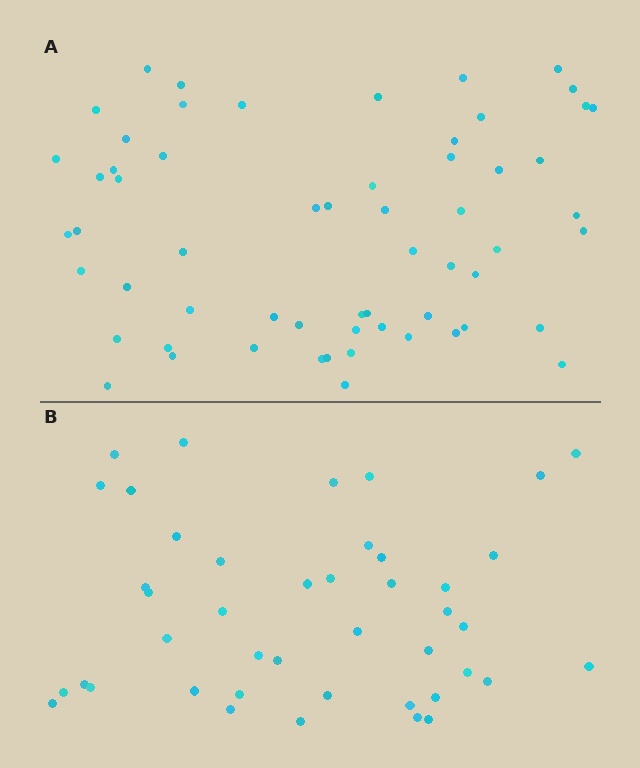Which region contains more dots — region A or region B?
Region A (the top region) has more dots.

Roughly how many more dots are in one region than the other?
Region A has approximately 15 more dots than region B.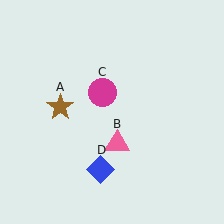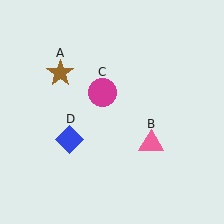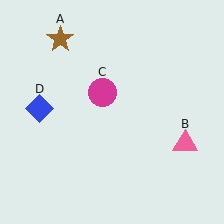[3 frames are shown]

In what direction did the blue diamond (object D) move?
The blue diamond (object D) moved up and to the left.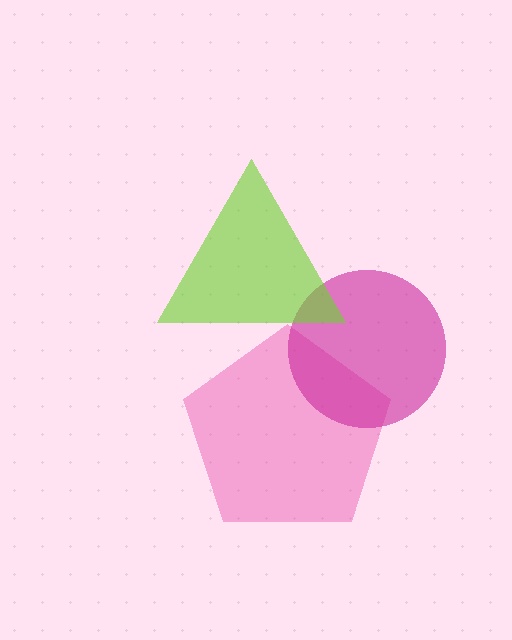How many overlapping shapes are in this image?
There are 3 overlapping shapes in the image.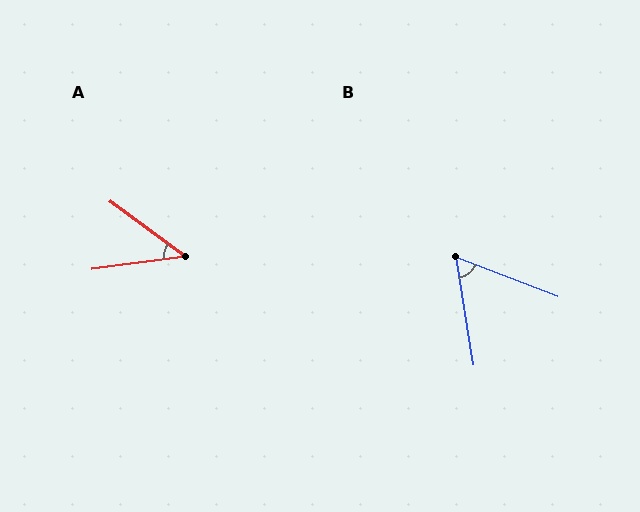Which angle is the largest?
B, at approximately 60 degrees.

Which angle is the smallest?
A, at approximately 44 degrees.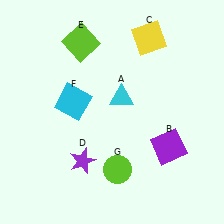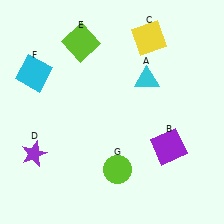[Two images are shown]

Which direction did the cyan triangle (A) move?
The cyan triangle (A) moved right.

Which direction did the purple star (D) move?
The purple star (D) moved left.